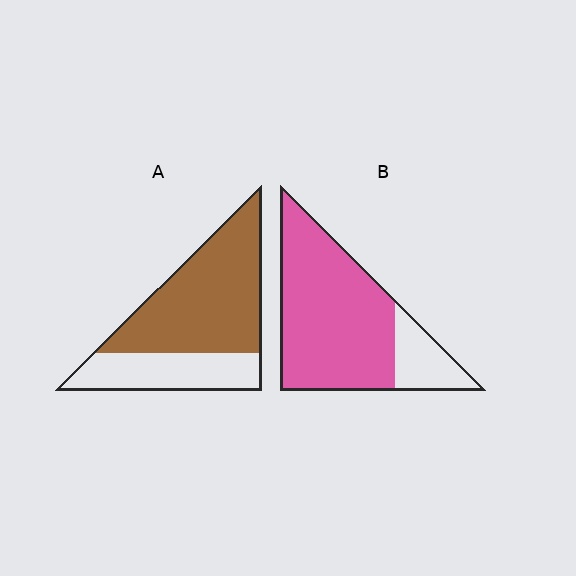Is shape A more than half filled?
Yes.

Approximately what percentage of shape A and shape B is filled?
A is approximately 65% and B is approximately 80%.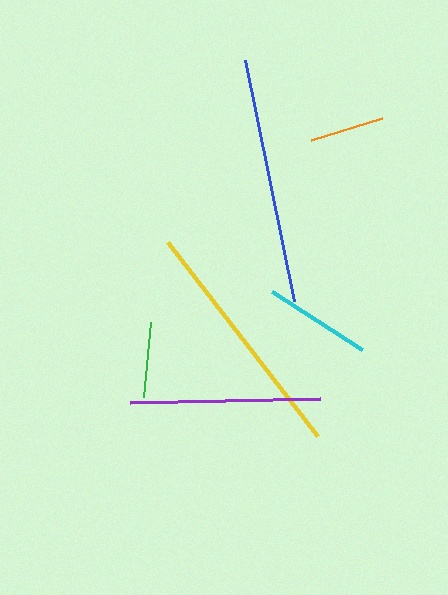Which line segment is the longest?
The blue line is the longest at approximately 246 pixels.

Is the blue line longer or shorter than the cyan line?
The blue line is longer than the cyan line.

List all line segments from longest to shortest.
From longest to shortest: blue, yellow, purple, cyan, green, orange.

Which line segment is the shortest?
The orange line is the shortest at approximately 74 pixels.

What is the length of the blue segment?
The blue segment is approximately 246 pixels long.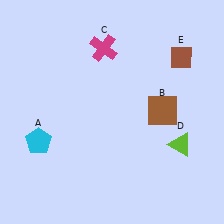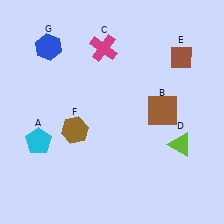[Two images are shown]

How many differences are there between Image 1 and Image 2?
There are 2 differences between the two images.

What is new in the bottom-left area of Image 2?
A brown hexagon (F) was added in the bottom-left area of Image 2.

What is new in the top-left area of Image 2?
A blue hexagon (G) was added in the top-left area of Image 2.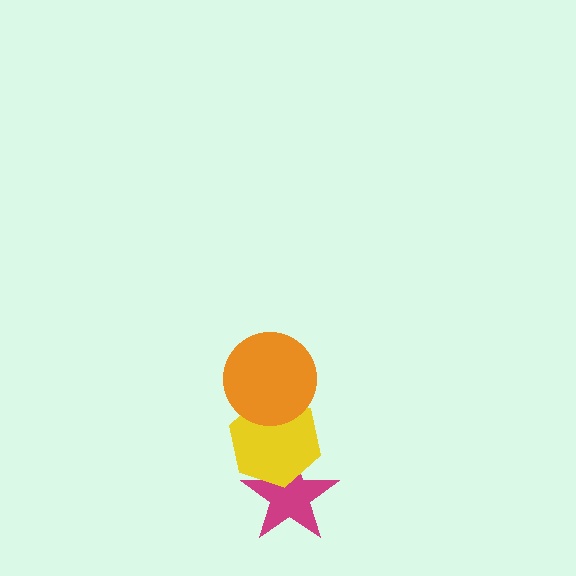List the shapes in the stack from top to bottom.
From top to bottom: the orange circle, the yellow hexagon, the magenta star.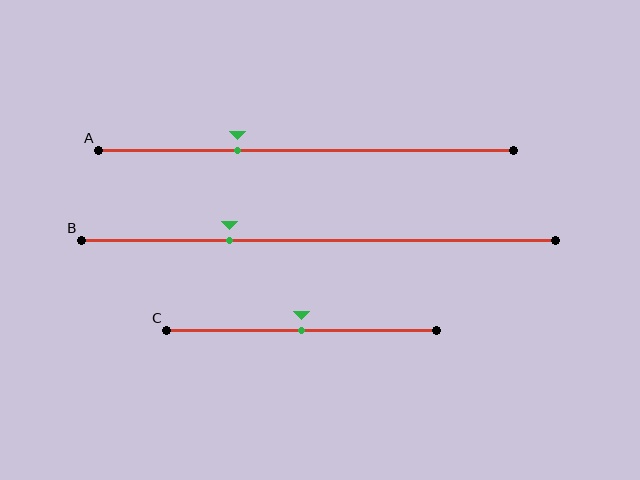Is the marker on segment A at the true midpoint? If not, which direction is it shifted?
No, the marker on segment A is shifted to the left by about 17% of the segment length.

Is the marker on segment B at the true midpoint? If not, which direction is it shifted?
No, the marker on segment B is shifted to the left by about 19% of the segment length.